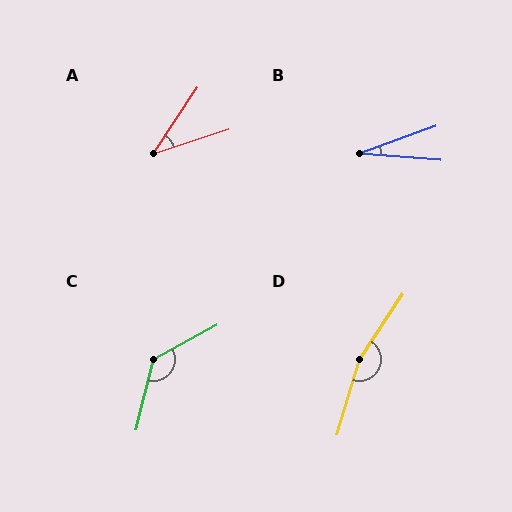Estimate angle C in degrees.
Approximately 133 degrees.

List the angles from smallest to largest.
B (24°), A (38°), C (133°), D (164°).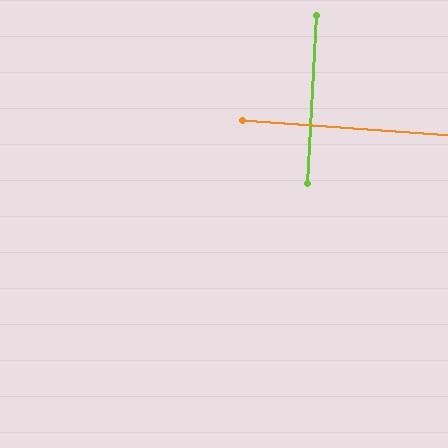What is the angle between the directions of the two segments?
Approximately 89 degrees.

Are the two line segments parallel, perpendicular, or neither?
Perpendicular — they meet at approximately 89°.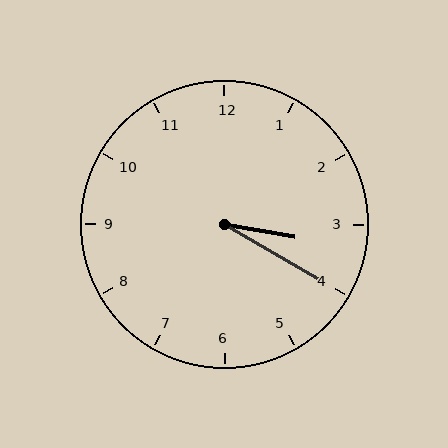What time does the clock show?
3:20.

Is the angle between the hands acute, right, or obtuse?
It is acute.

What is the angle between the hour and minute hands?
Approximately 20 degrees.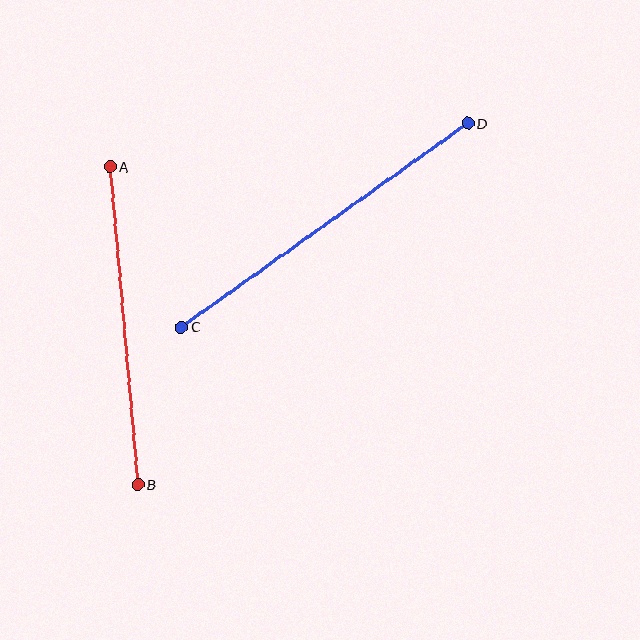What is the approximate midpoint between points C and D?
The midpoint is at approximately (325, 225) pixels.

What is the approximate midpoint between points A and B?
The midpoint is at approximately (124, 325) pixels.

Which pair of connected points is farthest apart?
Points C and D are farthest apart.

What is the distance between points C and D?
The distance is approximately 352 pixels.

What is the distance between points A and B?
The distance is approximately 319 pixels.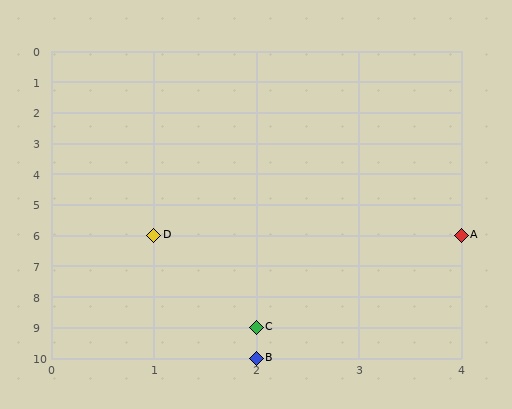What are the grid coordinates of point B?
Point B is at grid coordinates (2, 10).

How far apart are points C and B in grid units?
Points C and B are 1 row apart.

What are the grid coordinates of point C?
Point C is at grid coordinates (2, 9).